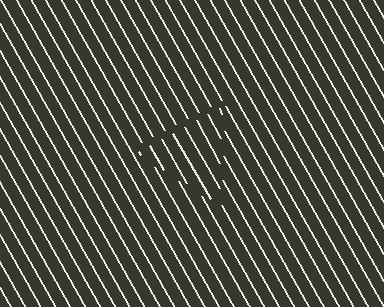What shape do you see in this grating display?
An illusory triangle. The interior of the shape contains the same grating, shifted by half a period — the contour is defined by the phase discontinuity where line-ends from the inner and outer gratings abut.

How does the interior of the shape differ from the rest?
The interior of the shape contains the same grating, shifted by half a period — the contour is defined by the phase discontinuity where line-ends from the inner and outer gratings abut.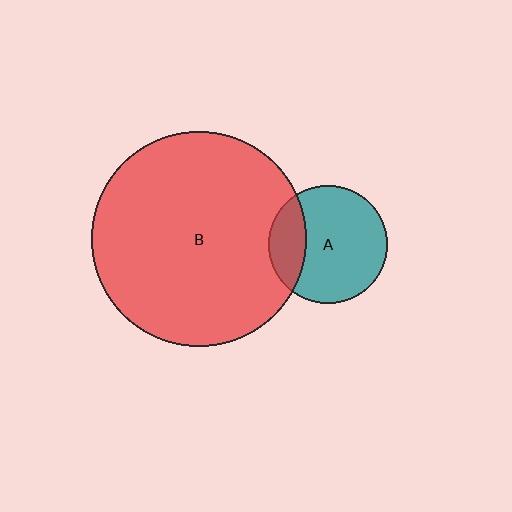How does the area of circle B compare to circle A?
Approximately 3.3 times.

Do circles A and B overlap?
Yes.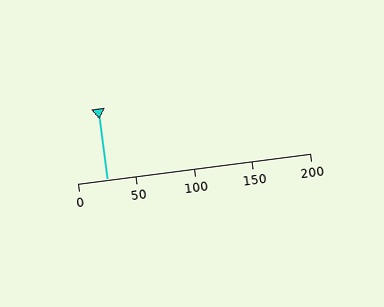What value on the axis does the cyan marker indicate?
The marker indicates approximately 25.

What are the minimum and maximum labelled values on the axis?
The axis runs from 0 to 200.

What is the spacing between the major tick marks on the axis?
The major ticks are spaced 50 apart.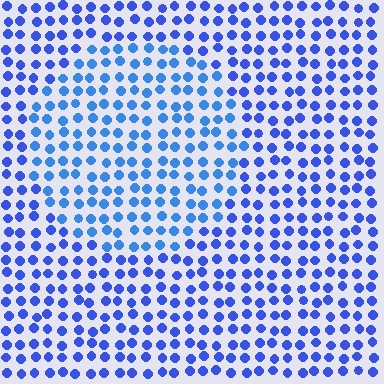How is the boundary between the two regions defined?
The boundary is defined purely by a slight shift in hue (about 19 degrees). Spacing, size, and orientation are identical on both sides.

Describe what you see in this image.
The image is filled with small blue elements in a uniform arrangement. A circle-shaped region is visible where the elements are tinted to a slightly different hue, forming a subtle color boundary.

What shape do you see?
I see a circle.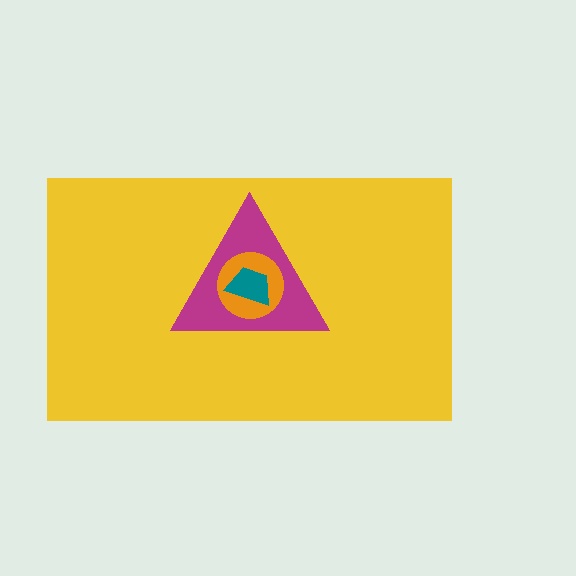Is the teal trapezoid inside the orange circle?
Yes.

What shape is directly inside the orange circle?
The teal trapezoid.